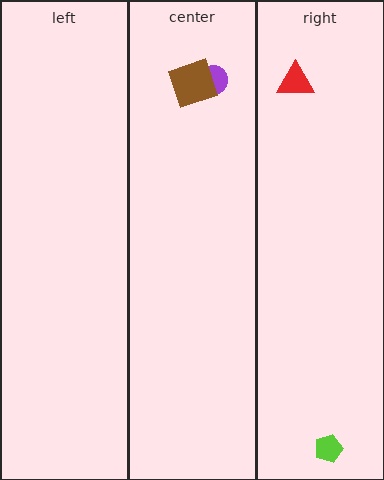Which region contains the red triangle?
The right region.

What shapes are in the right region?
The red triangle, the lime pentagon.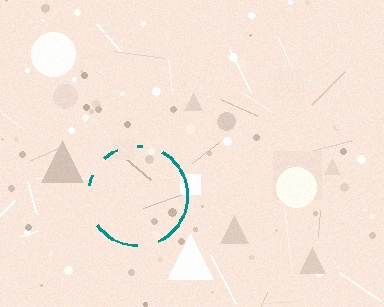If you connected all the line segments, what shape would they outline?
They would outline a circle.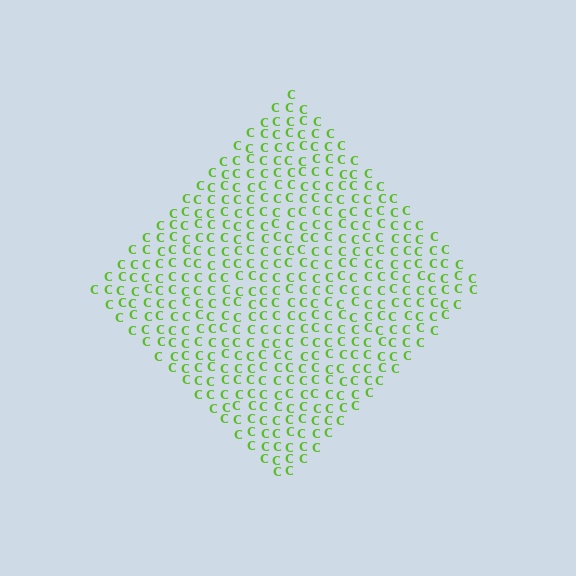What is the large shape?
The large shape is a diamond.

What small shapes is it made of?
It is made of small letter C's.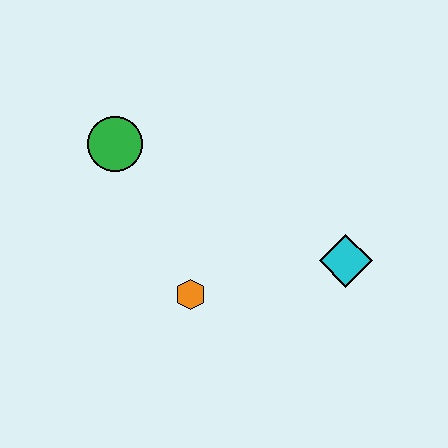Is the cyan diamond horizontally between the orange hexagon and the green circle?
No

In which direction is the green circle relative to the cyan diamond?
The green circle is to the left of the cyan diamond.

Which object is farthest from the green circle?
The cyan diamond is farthest from the green circle.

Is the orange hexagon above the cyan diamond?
No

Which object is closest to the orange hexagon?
The cyan diamond is closest to the orange hexagon.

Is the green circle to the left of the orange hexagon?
Yes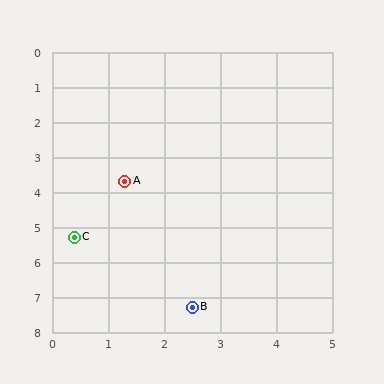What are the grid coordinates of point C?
Point C is at approximately (0.4, 5.3).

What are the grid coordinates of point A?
Point A is at approximately (1.3, 3.7).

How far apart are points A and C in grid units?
Points A and C are about 1.8 grid units apart.